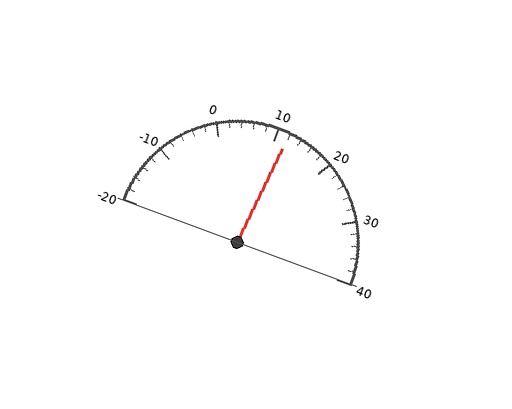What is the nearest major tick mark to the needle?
The nearest major tick mark is 10.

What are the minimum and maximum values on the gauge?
The gauge ranges from -20 to 40.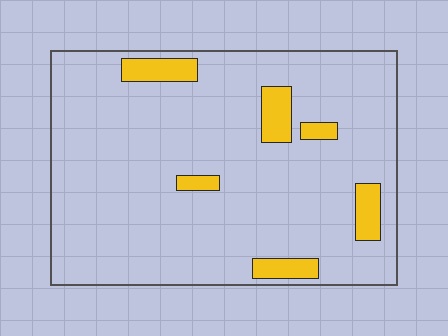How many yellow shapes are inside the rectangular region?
6.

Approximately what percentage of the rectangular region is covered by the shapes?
Approximately 10%.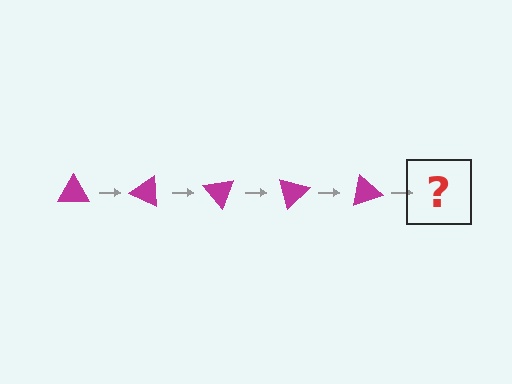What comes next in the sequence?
The next element should be a magenta triangle rotated 125 degrees.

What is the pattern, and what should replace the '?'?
The pattern is that the triangle rotates 25 degrees each step. The '?' should be a magenta triangle rotated 125 degrees.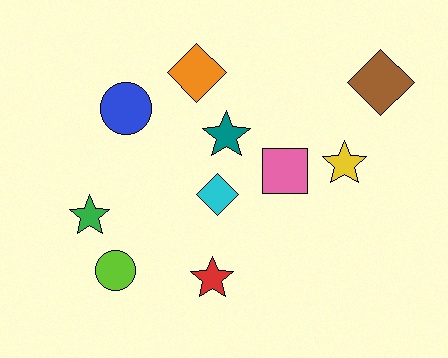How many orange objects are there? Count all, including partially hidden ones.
There is 1 orange object.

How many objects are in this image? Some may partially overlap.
There are 10 objects.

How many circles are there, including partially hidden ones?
There are 2 circles.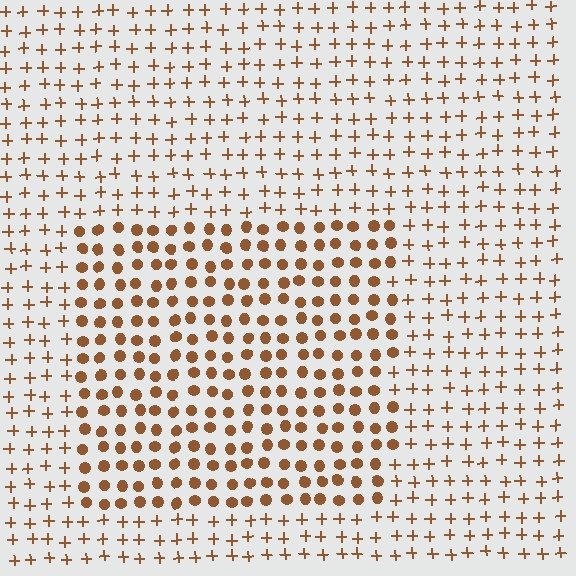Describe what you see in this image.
The image is filled with small brown elements arranged in a uniform grid. A rectangle-shaped region contains circles, while the surrounding area contains plus signs. The boundary is defined purely by the change in element shape.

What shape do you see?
I see a rectangle.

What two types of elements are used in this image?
The image uses circles inside the rectangle region and plus signs outside it.